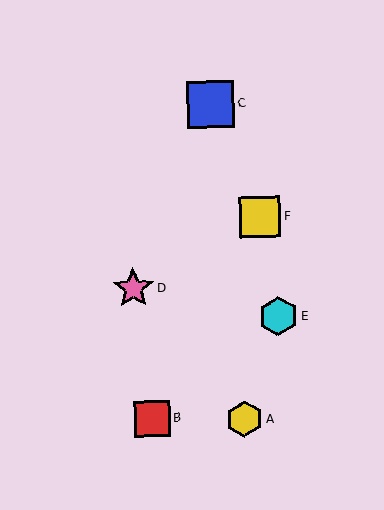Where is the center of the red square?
The center of the red square is at (153, 418).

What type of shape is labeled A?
Shape A is a yellow hexagon.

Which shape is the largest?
The blue square (labeled C) is the largest.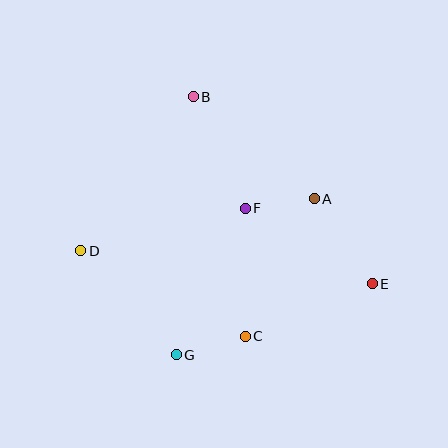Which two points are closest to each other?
Points A and F are closest to each other.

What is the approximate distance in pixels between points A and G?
The distance between A and G is approximately 208 pixels.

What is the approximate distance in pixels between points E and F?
The distance between E and F is approximately 148 pixels.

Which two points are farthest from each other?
Points D and E are farthest from each other.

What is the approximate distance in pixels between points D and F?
The distance between D and F is approximately 170 pixels.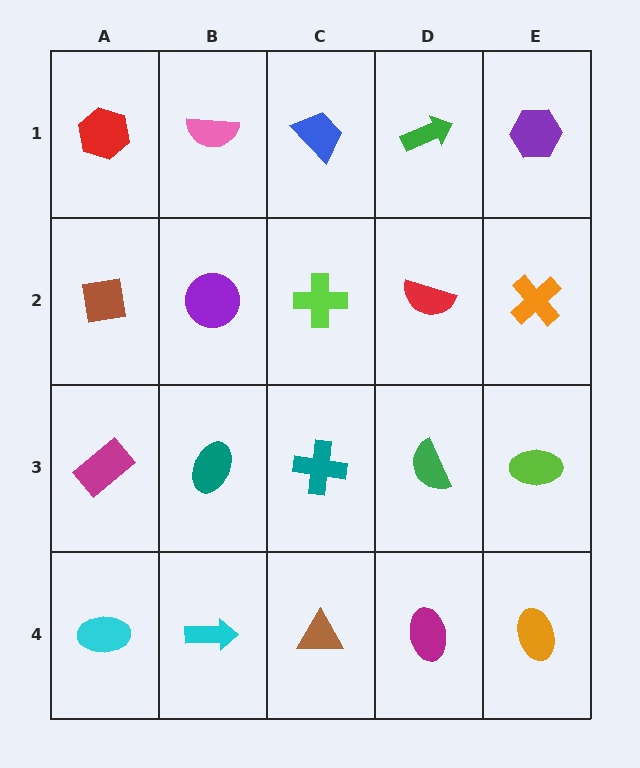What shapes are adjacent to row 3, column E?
An orange cross (row 2, column E), an orange ellipse (row 4, column E), a green semicircle (row 3, column D).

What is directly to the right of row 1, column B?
A blue trapezoid.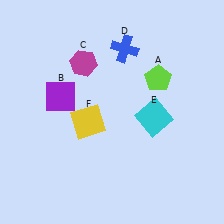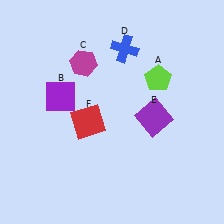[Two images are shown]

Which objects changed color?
E changed from cyan to purple. F changed from yellow to red.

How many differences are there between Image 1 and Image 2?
There are 2 differences between the two images.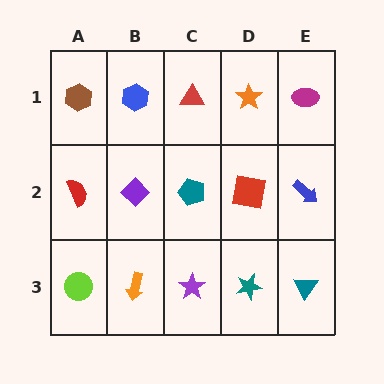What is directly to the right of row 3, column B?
A purple star.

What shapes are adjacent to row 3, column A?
A red semicircle (row 2, column A), an orange arrow (row 3, column B).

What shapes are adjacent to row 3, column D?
A red square (row 2, column D), a purple star (row 3, column C), a teal triangle (row 3, column E).